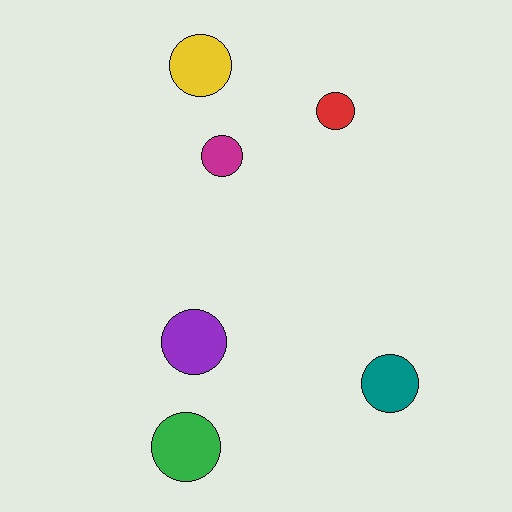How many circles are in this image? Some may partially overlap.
There are 6 circles.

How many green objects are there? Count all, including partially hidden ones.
There is 1 green object.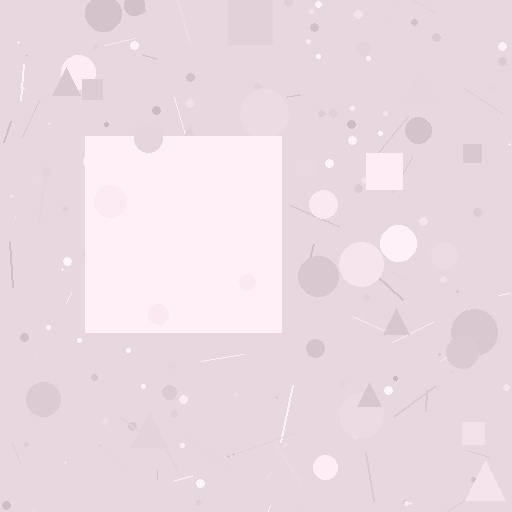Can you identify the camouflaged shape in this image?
The camouflaged shape is a square.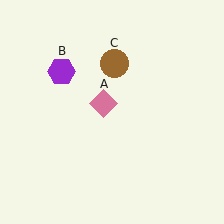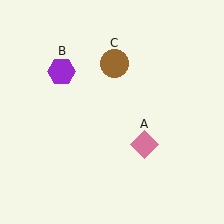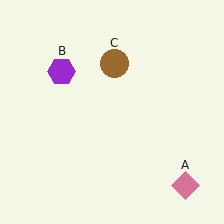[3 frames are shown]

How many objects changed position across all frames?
1 object changed position: pink diamond (object A).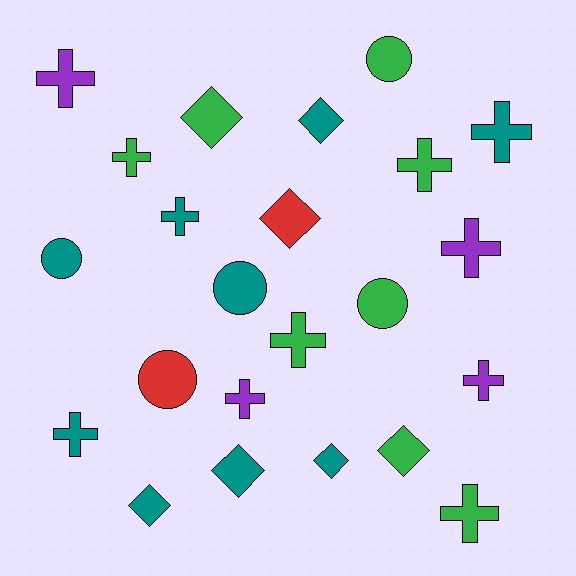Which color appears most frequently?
Teal, with 9 objects.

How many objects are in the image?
There are 23 objects.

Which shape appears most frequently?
Cross, with 11 objects.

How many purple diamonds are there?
There are no purple diamonds.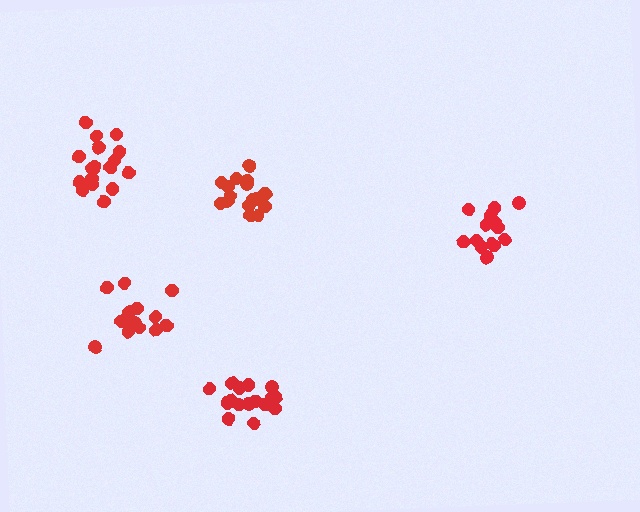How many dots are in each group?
Group 1: 17 dots, Group 2: 14 dots, Group 3: 17 dots, Group 4: 16 dots, Group 5: 17 dots (81 total).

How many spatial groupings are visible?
There are 5 spatial groupings.